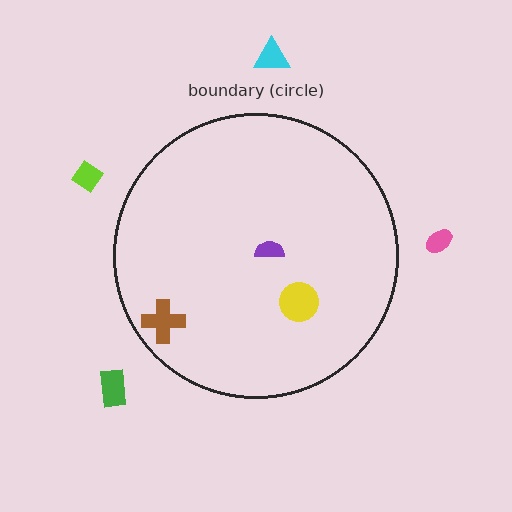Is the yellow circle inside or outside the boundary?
Inside.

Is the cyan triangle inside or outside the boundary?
Outside.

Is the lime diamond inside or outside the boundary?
Outside.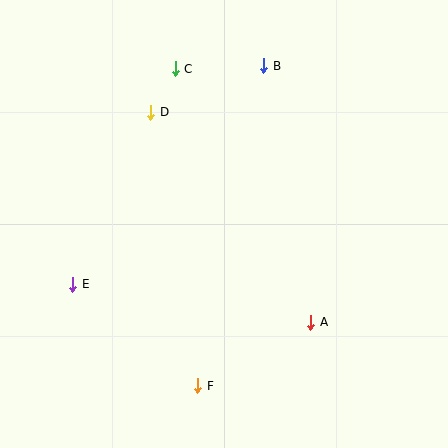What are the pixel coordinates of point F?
Point F is at (198, 386).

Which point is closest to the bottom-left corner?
Point E is closest to the bottom-left corner.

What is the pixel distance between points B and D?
The distance between B and D is 122 pixels.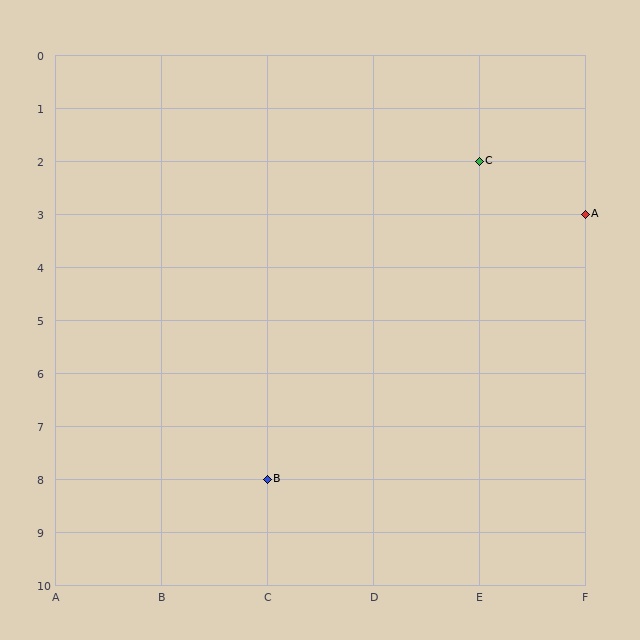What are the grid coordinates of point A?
Point A is at grid coordinates (F, 3).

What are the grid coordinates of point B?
Point B is at grid coordinates (C, 8).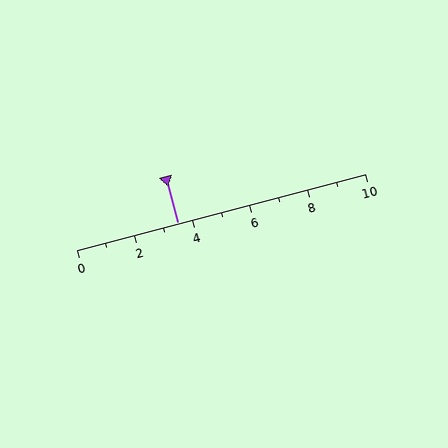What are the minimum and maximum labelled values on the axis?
The axis runs from 0 to 10.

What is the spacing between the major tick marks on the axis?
The major ticks are spaced 2 apart.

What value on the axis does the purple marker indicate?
The marker indicates approximately 3.5.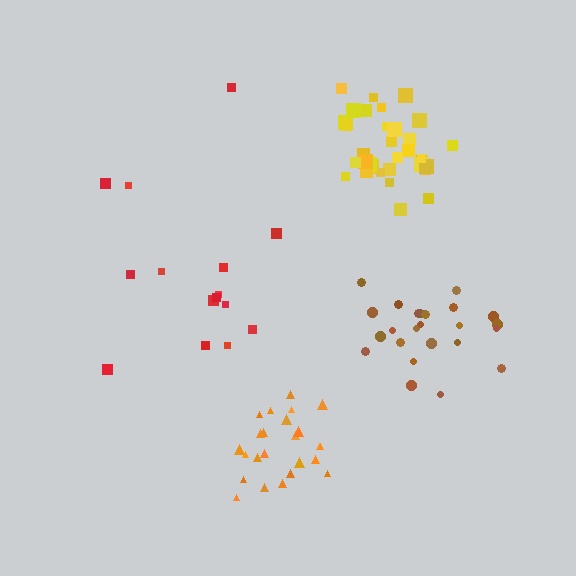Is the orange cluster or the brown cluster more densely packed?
Orange.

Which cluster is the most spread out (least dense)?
Red.